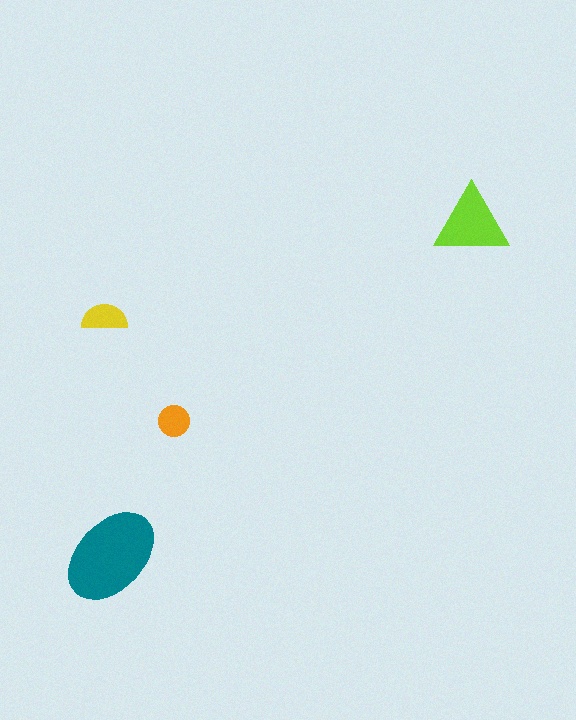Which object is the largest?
The teal ellipse.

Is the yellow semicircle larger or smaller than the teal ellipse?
Smaller.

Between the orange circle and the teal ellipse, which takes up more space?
The teal ellipse.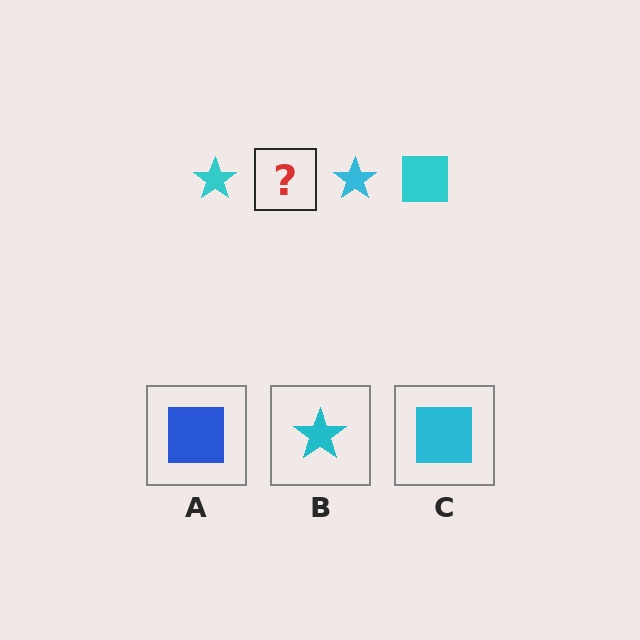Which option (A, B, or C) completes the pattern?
C.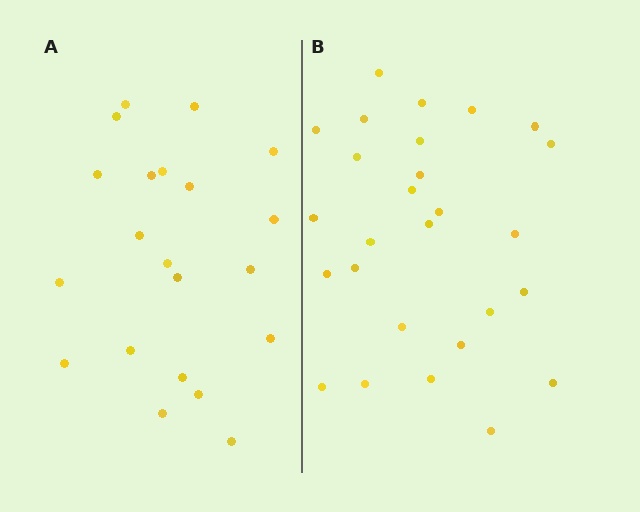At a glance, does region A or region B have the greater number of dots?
Region B (the right region) has more dots.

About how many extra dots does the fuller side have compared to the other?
Region B has about 6 more dots than region A.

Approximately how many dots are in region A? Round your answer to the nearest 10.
About 20 dots. (The exact count is 21, which rounds to 20.)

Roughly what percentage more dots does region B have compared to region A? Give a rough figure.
About 30% more.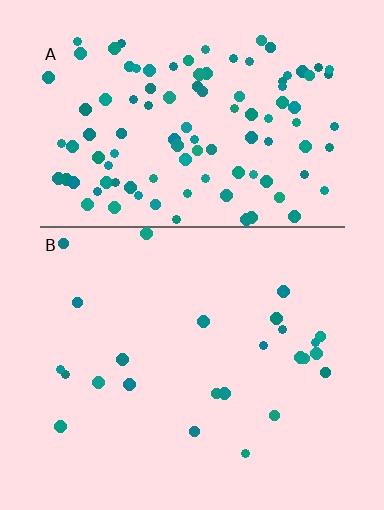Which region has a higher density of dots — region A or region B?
A (the top).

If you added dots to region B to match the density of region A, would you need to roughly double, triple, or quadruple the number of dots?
Approximately quadruple.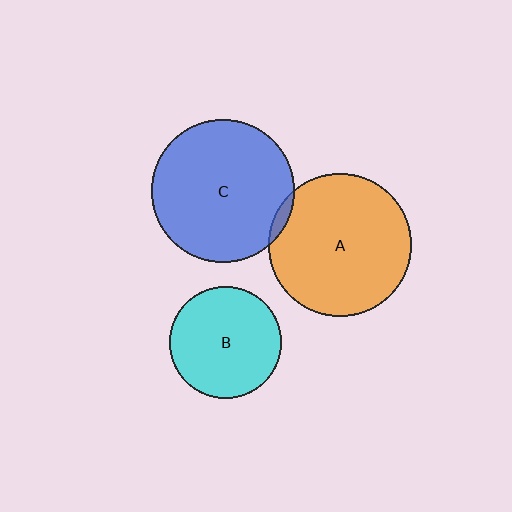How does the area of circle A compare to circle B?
Approximately 1.6 times.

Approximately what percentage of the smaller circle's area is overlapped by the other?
Approximately 5%.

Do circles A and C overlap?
Yes.